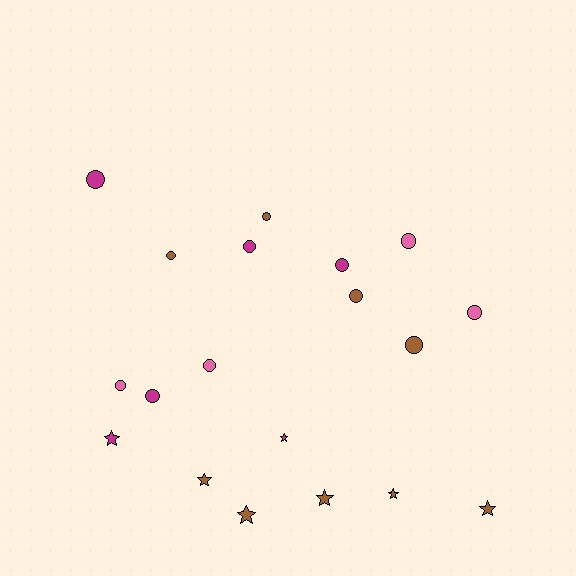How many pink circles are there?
There are 4 pink circles.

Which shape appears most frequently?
Circle, with 12 objects.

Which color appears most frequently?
Brown, with 9 objects.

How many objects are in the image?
There are 19 objects.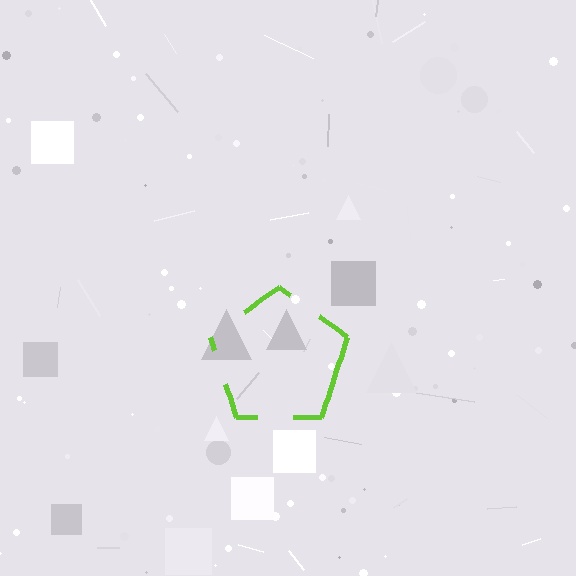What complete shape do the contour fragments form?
The contour fragments form a pentagon.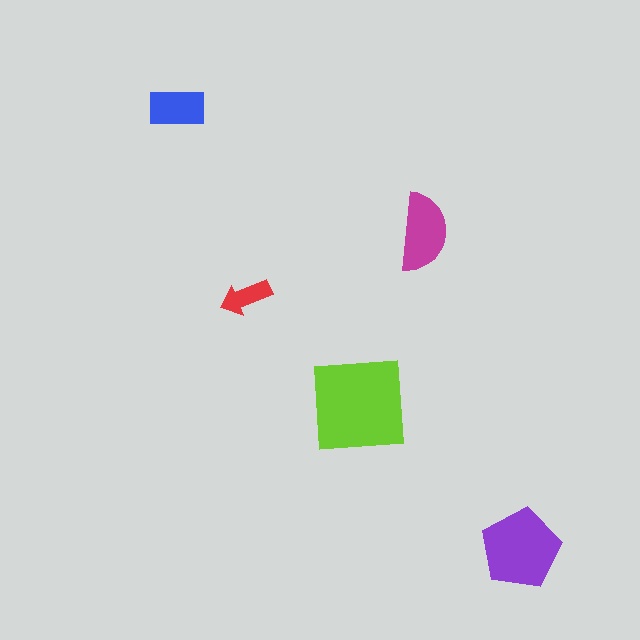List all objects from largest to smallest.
The lime square, the purple pentagon, the magenta semicircle, the blue rectangle, the red arrow.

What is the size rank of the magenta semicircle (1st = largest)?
3rd.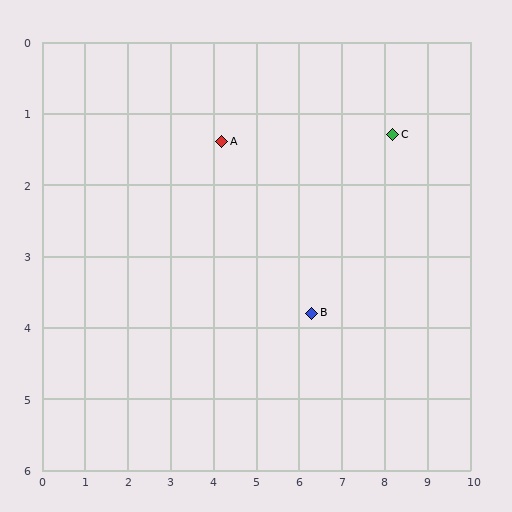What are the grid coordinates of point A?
Point A is at approximately (4.2, 1.4).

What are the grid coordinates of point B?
Point B is at approximately (6.3, 3.8).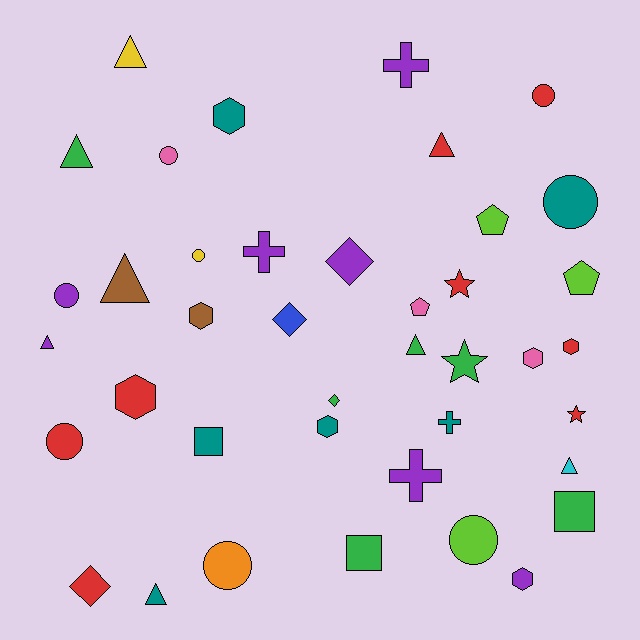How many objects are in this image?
There are 40 objects.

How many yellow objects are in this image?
There are 2 yellow objects.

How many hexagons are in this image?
There are 7 hexagons.